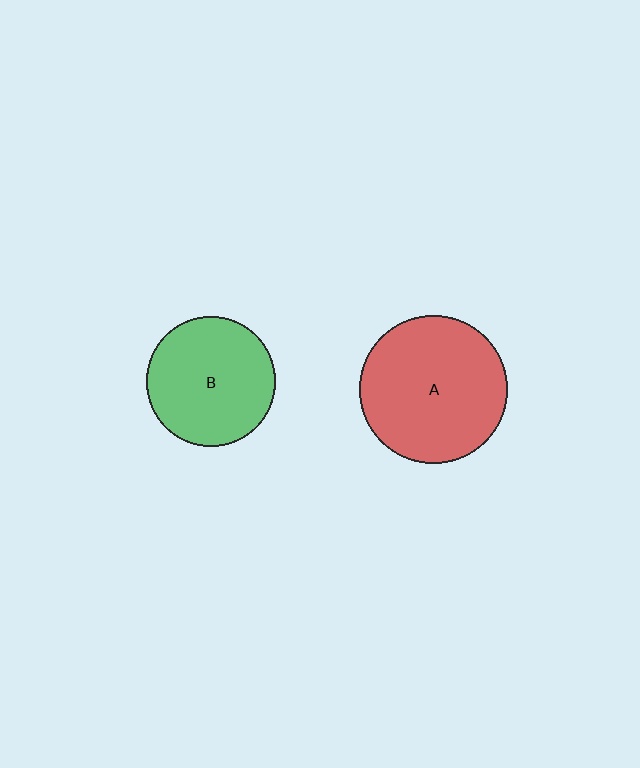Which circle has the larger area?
Circle A (red).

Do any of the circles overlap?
No, none of the circles overlap.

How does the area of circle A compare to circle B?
Approximately 1.3 times.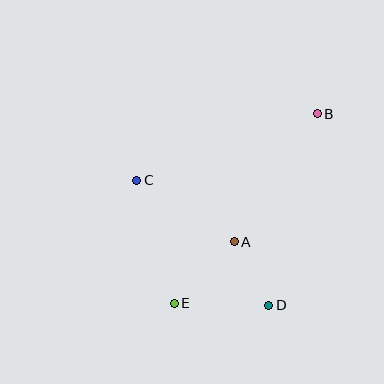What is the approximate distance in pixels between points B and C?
The distance between B and C is approximately 192 pixels.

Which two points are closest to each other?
Points A and D are closest to each other.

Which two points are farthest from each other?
Points B and E are farthest from each other.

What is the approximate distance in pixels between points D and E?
The distance between D and E is approximately 95 pixels.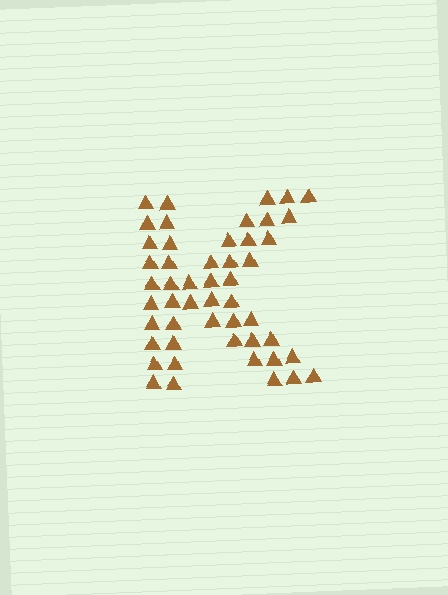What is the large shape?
The large shape is the letter K.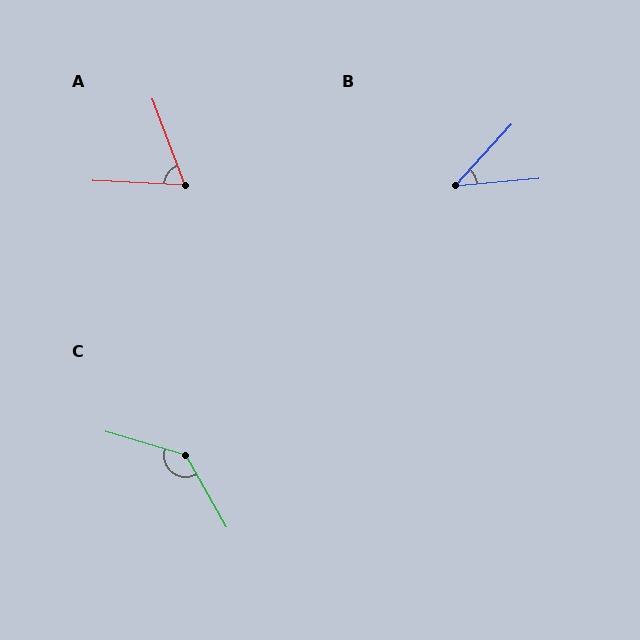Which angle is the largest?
C, at approximately 136 degrees.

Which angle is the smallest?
B, at approximately 43 degrees.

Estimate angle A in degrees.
Approximately 67 degrees.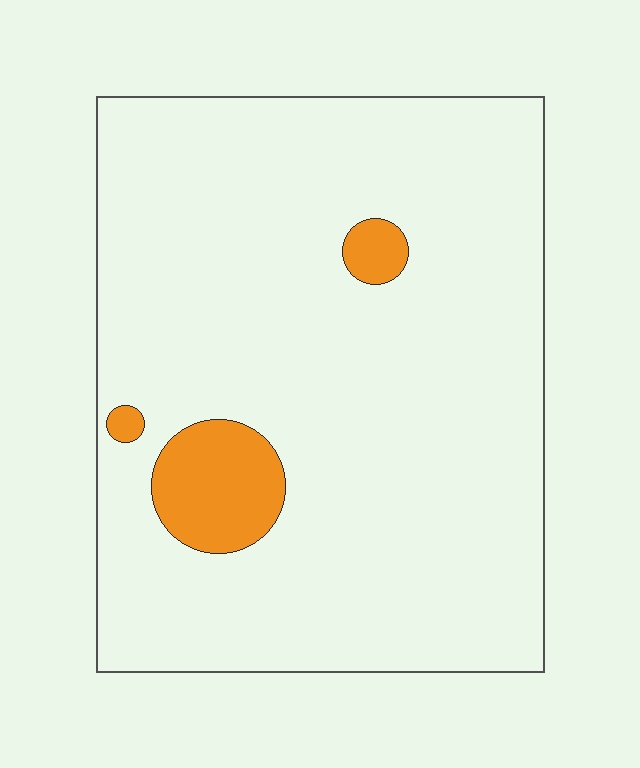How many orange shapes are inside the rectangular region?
3.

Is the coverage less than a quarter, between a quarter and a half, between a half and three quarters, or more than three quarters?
Less than a quarter.